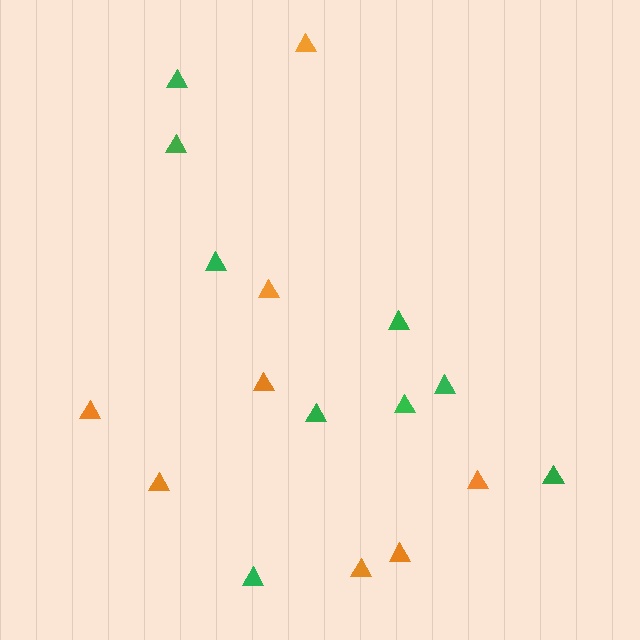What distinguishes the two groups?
There are 2 groups: one group of green triangles (9) and one group of orange triangles (8).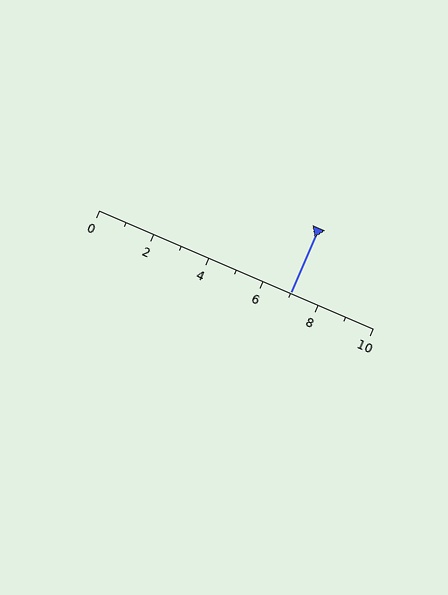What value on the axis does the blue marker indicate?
The marker indicates approximately 7.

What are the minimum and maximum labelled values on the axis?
The axis runs from 0 to 10.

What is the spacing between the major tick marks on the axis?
The major ticks are spaced 2 apart.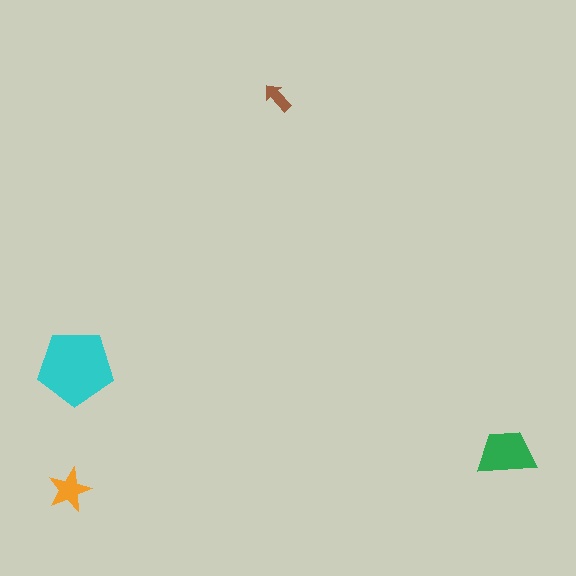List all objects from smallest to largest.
The brown arrow, the orange star, the green trapezoid, the cyan pentagon.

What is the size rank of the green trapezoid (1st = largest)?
2nd.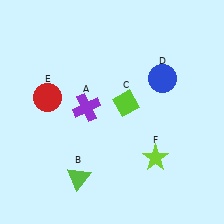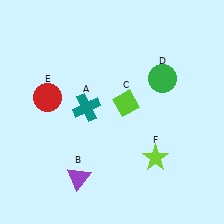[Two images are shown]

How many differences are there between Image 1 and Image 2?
There are 3 differences between the two images.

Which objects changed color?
A changed from purple to teal. B changed from lime to purple. D changed from blue to green.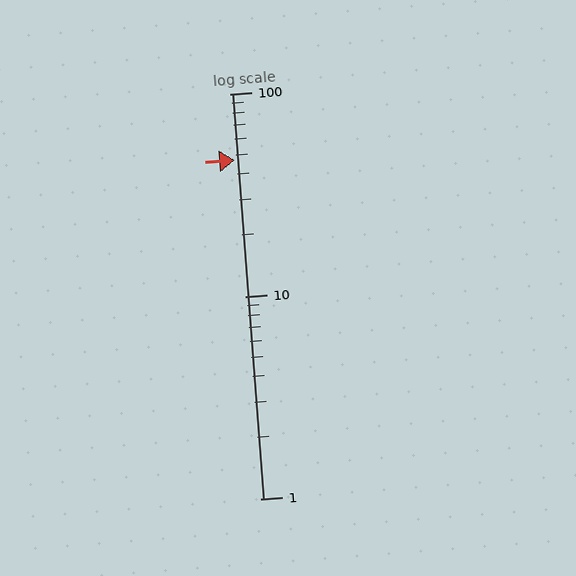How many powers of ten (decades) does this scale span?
The scale spans 2 decades, from 1 to 100.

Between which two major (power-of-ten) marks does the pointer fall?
The pointer is between 10 and 100.